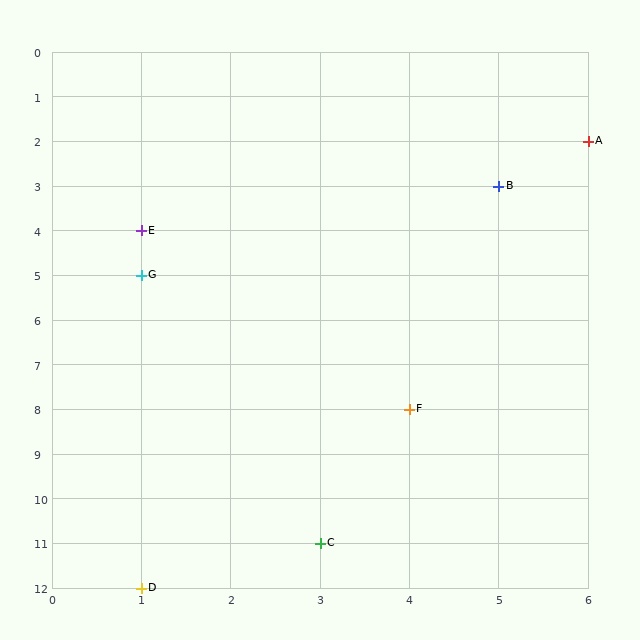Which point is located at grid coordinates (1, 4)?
Point E is at (1, 4).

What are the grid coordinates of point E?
Point E is at grid coordinates (1, 4).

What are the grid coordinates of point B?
Point B is at grid coordinates (5, 3).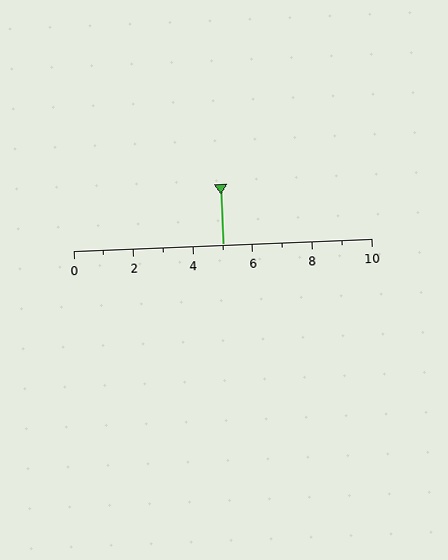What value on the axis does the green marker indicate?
The marker indicates approximately 5.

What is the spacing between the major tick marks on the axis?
The major ticks are spaced 2 apart.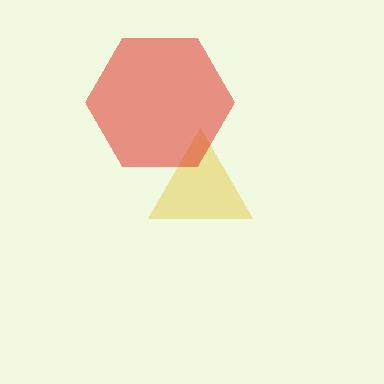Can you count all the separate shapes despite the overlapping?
Yes, there are 2 separate shapes.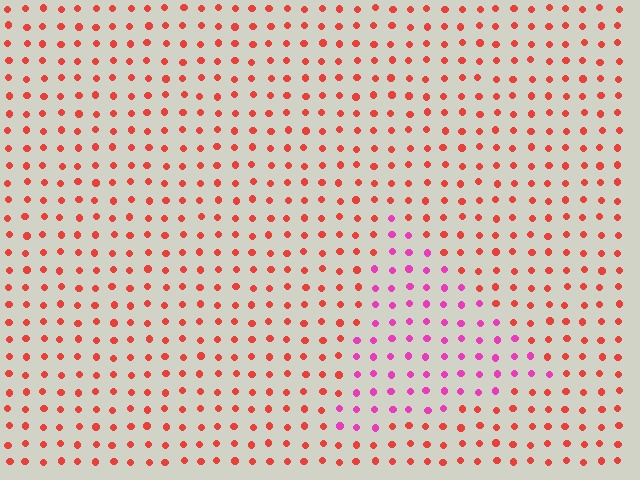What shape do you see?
I see a triangle.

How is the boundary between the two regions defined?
The boundary is defined purely by a slight shift in hue (about 47 degrees). Spacing, size, and orientation are identical on both sides.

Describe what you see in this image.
The image is filled with small red elements in a uniform arrangement. A triangle-shaped region is visible where the elements are tinted to a slightly different hue, forming a subtle color boundary.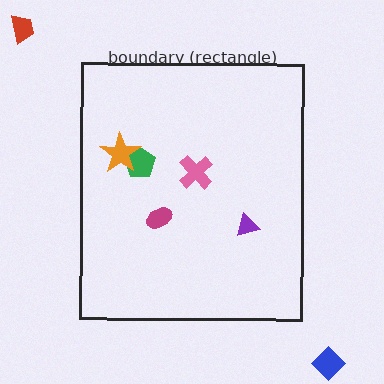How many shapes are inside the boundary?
5 inside, 2 outside.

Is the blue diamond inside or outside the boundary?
Outside.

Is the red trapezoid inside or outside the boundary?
Outside.